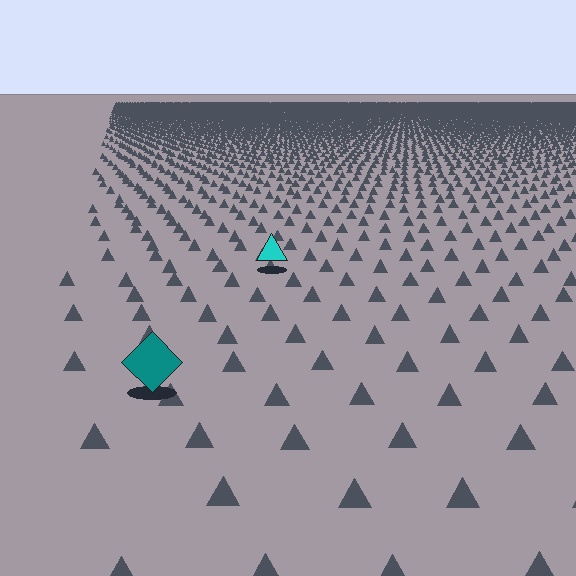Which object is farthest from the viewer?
The cyan triangle is farthest from the viewer. It appears smaller and the ground texture around it is denser.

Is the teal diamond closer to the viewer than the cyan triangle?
Yes. The teal diamond is closer — you can tell from the texture gradient: the ground texture is coarser near it.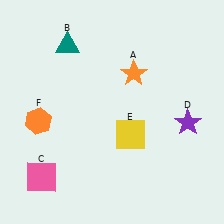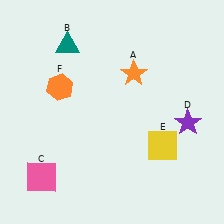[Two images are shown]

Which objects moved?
The objects that moved are: the yellow square (E), the orange hexagon (F).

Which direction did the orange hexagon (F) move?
The orange hexagon (F) moved up.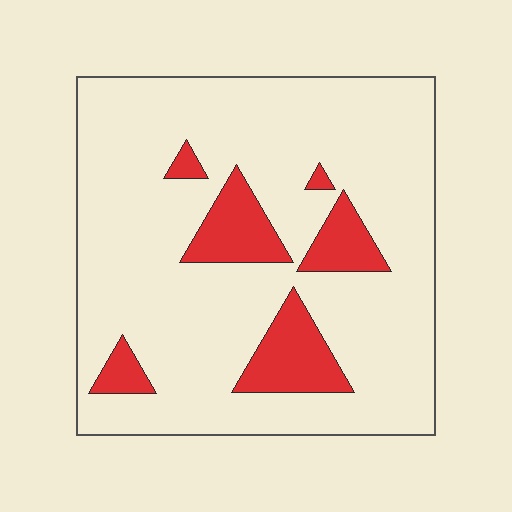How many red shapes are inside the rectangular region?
6.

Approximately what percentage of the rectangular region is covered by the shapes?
Approximately 15%.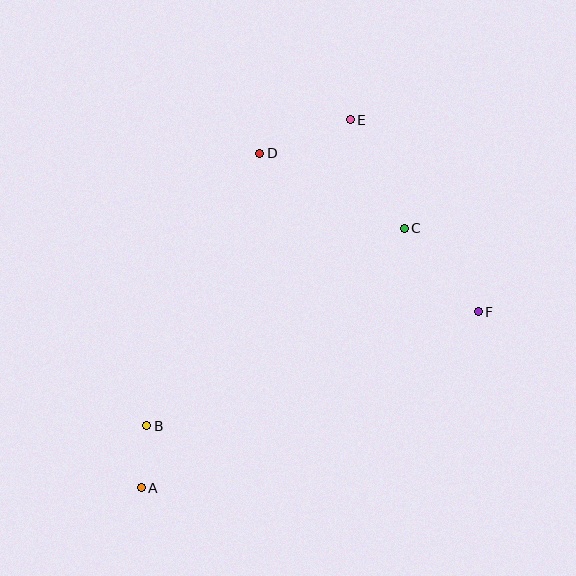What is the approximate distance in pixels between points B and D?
The distance between B and D is approximately 295 pixels.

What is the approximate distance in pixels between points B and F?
The distance between B and F is approximately 351 pixels.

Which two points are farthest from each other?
Points A and E are farthest from each other.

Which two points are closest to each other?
Points A and B are closest to each other.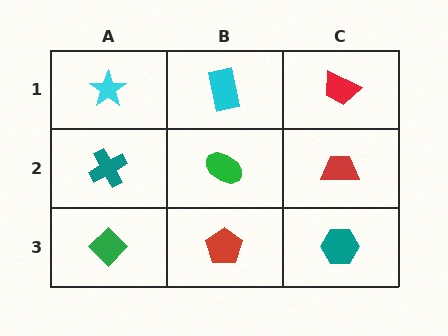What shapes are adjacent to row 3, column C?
A red trapezoid (row 2, column C), a red pentagon (row 3, column B).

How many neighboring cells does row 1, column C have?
2.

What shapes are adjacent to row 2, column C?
A red trapezoid (row 1, column C), a teal hexagon (row 3, column C), a green ellipse (row 2, column B).